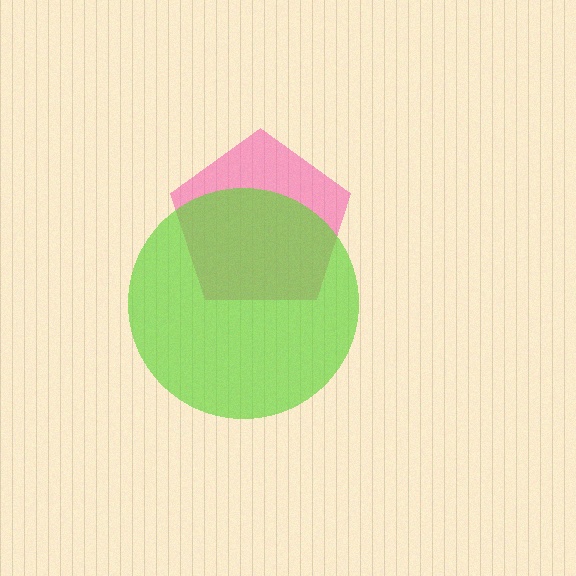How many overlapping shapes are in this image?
There are 2 overlapping shapes in the image.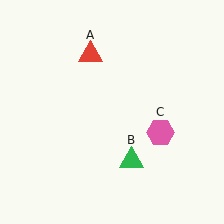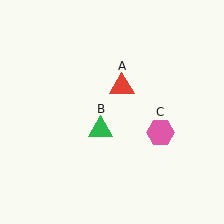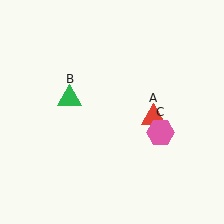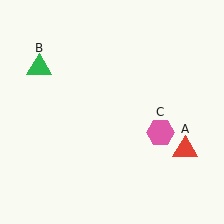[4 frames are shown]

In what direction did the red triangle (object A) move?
The red triangle (object A) moved down and to the right.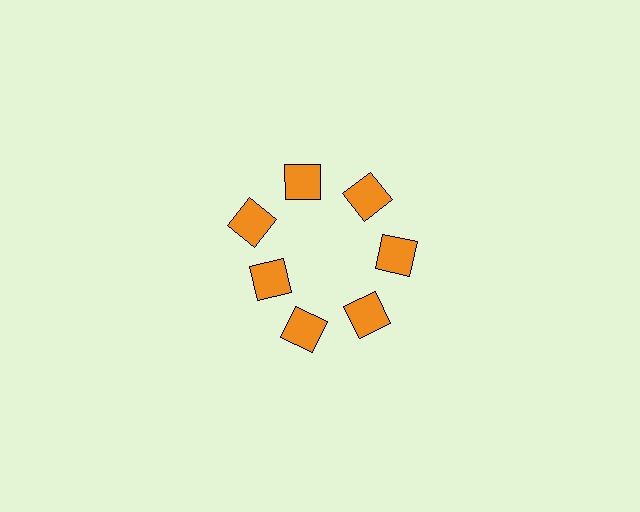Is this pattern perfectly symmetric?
No. The 7 orange squares are arranged in a ring, but one element near the 8 o'clock position is pulled inward toward the center, breaking the 7-fold rotational symmetry.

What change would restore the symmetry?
The symmetry would be restored by moving it outward, back onto the ring so that all 7 squares sit at equal angles and equal distance from the center.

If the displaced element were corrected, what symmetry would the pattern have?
It would have 7-fold rotational symmetry — the pattern would map onto itself every 51 degrees.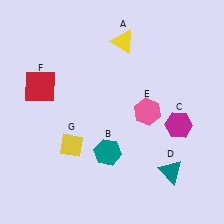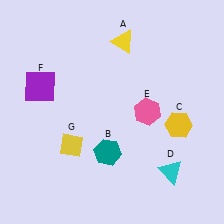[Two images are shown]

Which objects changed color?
C changed from magenta to yellow. D changed from teal to cyan. F changed from red to purple.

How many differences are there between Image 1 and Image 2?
There are 3 differences between the two images.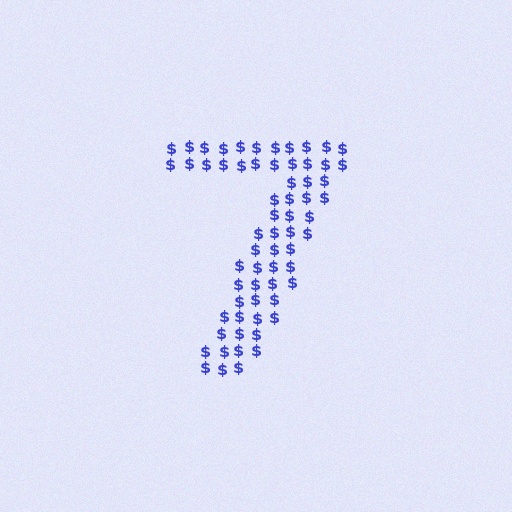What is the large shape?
The large shape is the digit 7.